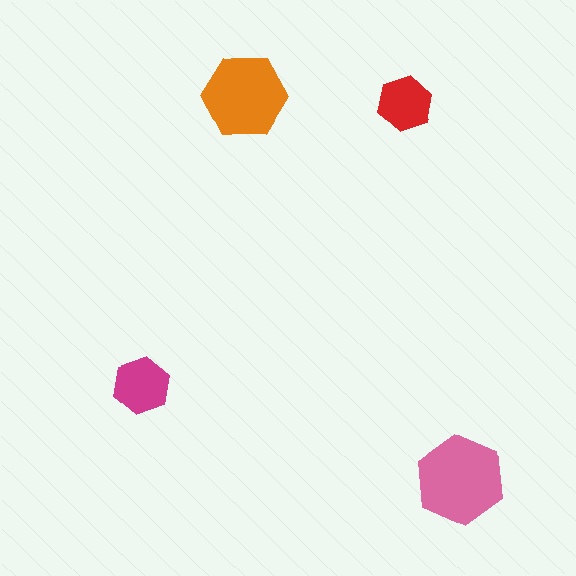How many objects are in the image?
There are 4 objects in the image.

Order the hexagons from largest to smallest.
the pink one, the orange one, the magenta one, the red one.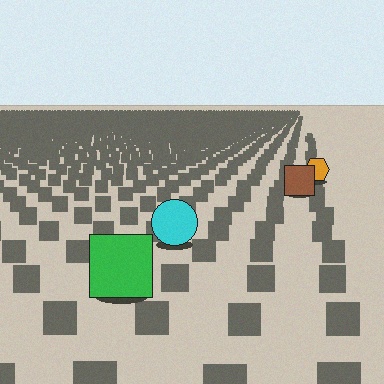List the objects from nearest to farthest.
From nearest to farthest: the green square, the cyan circle, the brown square, the orange hexagon.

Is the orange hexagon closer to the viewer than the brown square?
No. The brown square is closer — you can tell from the texture gradient: the ground texture is coarser near it.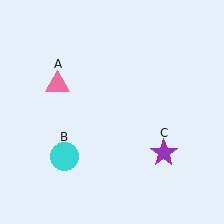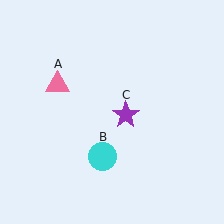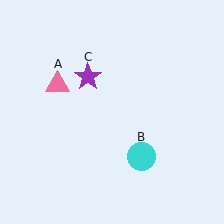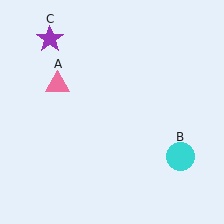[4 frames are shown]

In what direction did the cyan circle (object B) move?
The cyan circle (object B) moved right.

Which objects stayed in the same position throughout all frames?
Pink triangle (object A) remained stationary.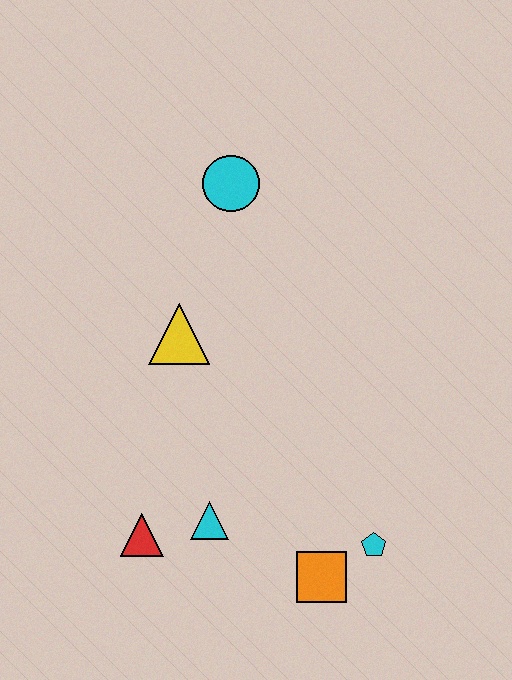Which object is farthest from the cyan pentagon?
The cyan circle is farthest from the cyan pentagon.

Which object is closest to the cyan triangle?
The red triangle is closest to the cyan triangle.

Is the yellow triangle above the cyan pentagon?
Yes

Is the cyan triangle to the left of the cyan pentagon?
Yes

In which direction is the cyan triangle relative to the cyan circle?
The cyan triangle is below the cyan circle.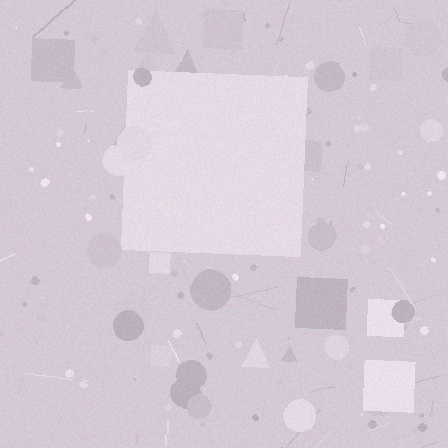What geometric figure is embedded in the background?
A square is embedded in the background.